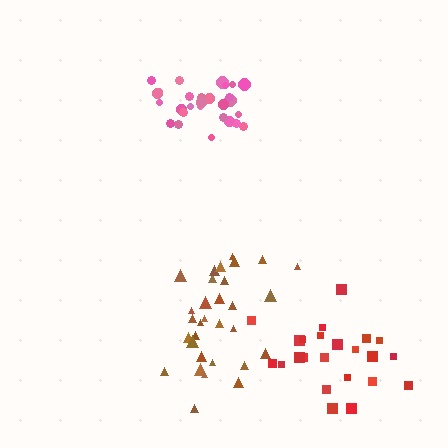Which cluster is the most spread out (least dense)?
Red.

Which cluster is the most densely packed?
Pink.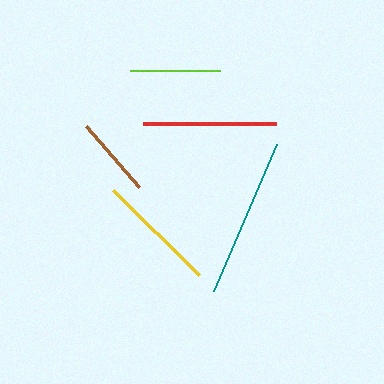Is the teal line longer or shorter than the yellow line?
The teal line is longer than the yellow line.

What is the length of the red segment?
The red segment is approximately 133 pixels long.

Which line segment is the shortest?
The brown line is the shortest at approximately 80 pixels.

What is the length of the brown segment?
The brown segment is approximately 80 pixels long.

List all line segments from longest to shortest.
From longest to shortest: teal, red, yellow, lime, brown.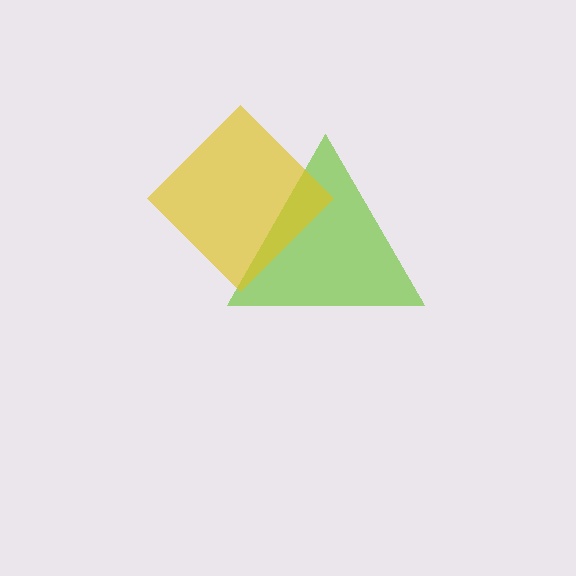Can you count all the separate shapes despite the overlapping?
Yes, there are 2 separate shapes.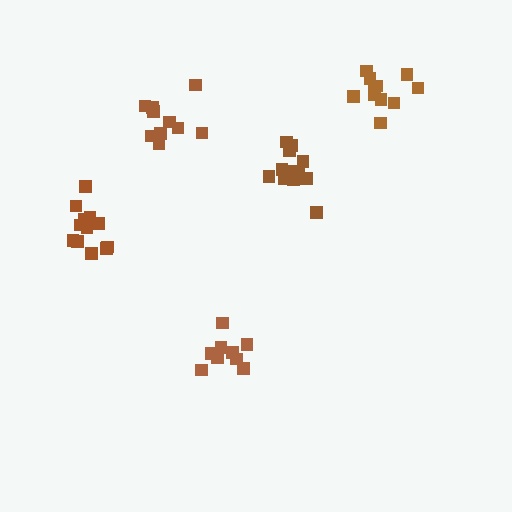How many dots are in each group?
Group 1: 10 dots, Group 2: 13 dots, Group 3: 11 dots, Group 4: 9 dots, Group 5: 12 dots (55 total).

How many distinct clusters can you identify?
There are 5 distinct clusters.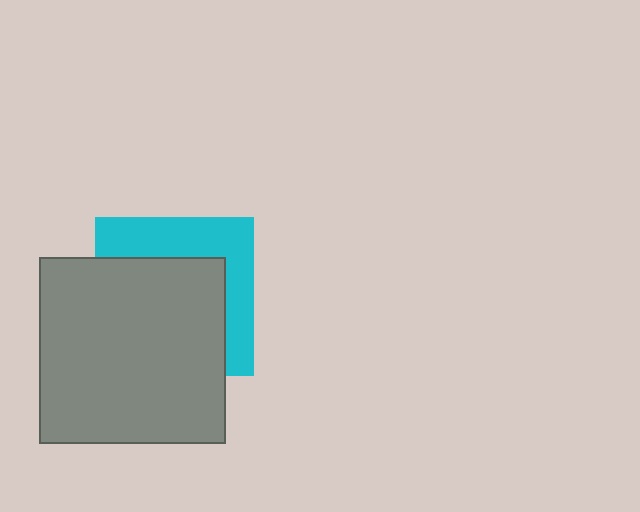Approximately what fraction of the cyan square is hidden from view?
Roughly 61% of the cyan square is hidden behind the gray square.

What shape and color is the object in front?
The object in front is a gray square.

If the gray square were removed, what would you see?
You would see the complete cyan square.